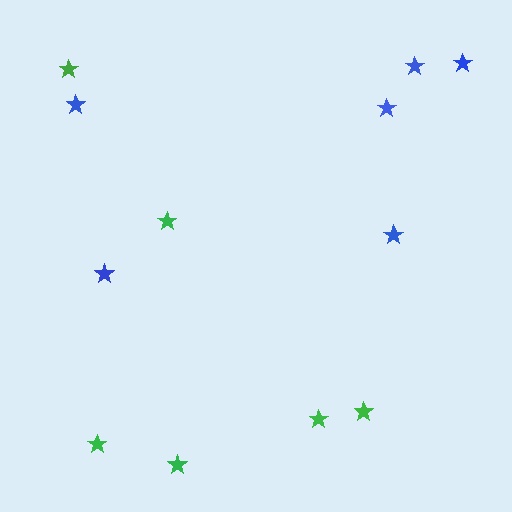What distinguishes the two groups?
There are 2 groups: one group of green stars (6) and one group of blue stars (6).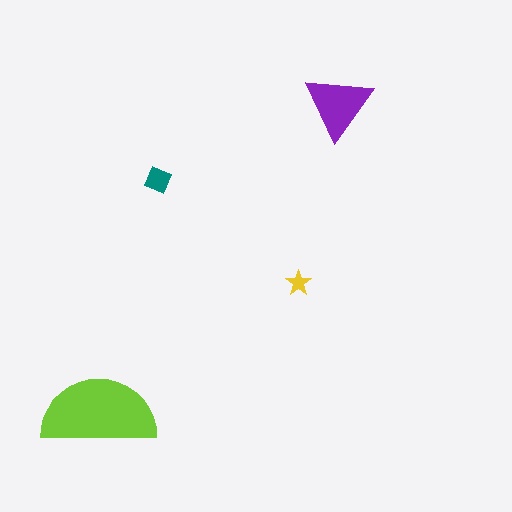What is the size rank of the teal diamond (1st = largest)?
3rd.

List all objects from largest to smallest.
The lime semicircle, the purple triangle, the teal diamond, the yellow star.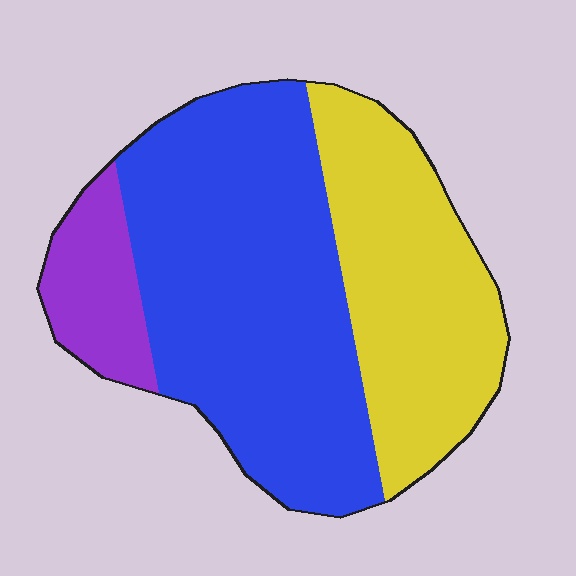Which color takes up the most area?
Blue, at roughly 55%.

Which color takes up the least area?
Purple, at roughly 10%.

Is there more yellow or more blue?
Blue.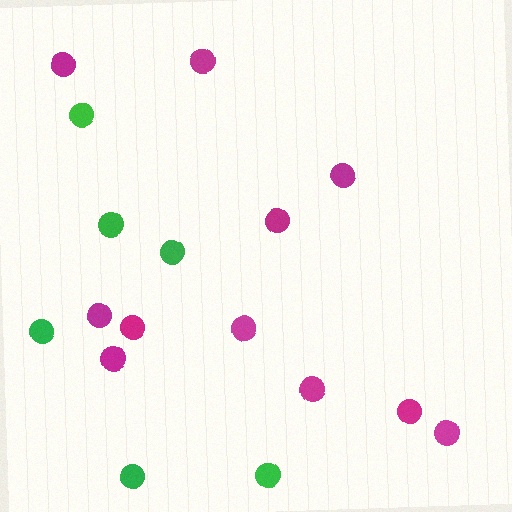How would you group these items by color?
There are 2 groups: one group of green circles (6) and one group of magenta circles (11).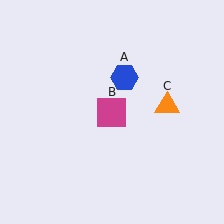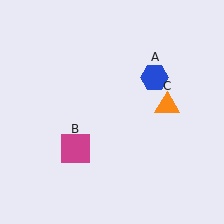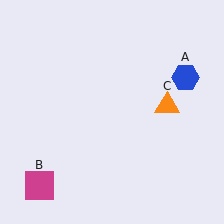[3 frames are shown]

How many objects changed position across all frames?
2 objects changed position: blue hexagon (object A), magenta square (object B).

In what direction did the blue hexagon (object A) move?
The blue hexagon (object A) moved right.